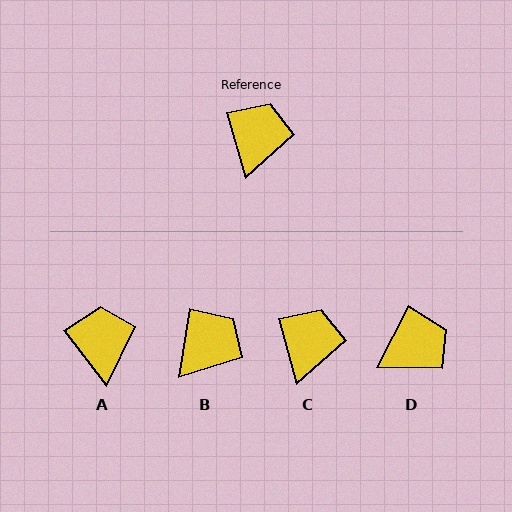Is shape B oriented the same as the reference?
No, it is off by about 25 degrees.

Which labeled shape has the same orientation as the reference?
C.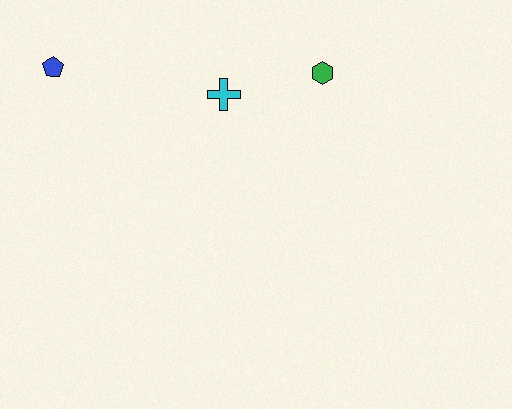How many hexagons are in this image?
There is 1 hexagon.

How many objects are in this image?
There are 3 objects.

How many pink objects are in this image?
There are no pink objects.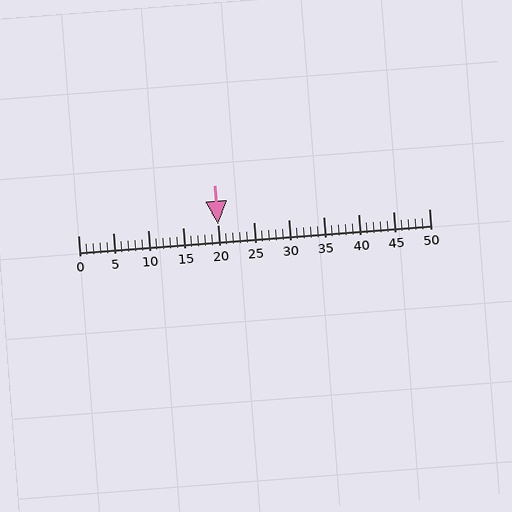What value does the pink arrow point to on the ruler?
The pink arrow points to approximately 20.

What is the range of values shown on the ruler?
The ruler shows values from 0 to 50.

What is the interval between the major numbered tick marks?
The major tick marks are spaced 5 units apart.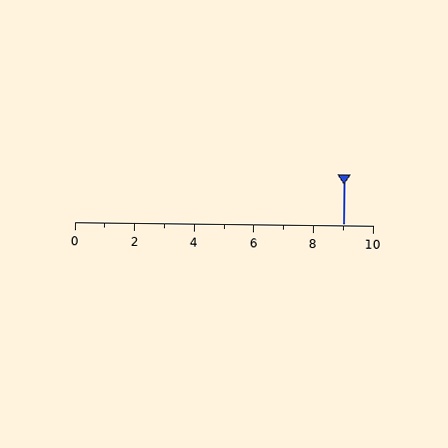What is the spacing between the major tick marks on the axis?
The major ticks are spaced 2 apart.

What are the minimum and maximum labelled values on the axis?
The axis runs from 0 to 10.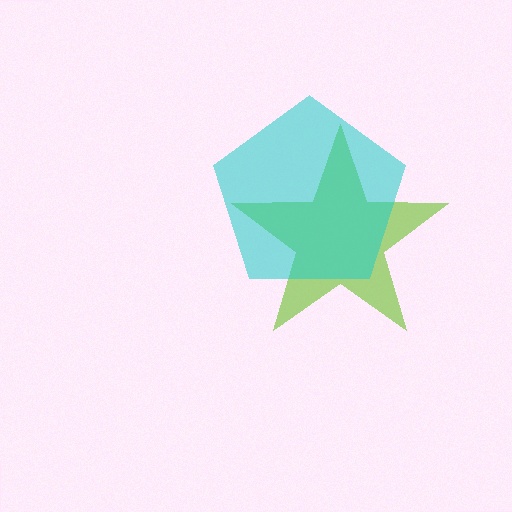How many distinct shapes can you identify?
There are 2 distinct shapes: a lime star, a cyan pentagon.